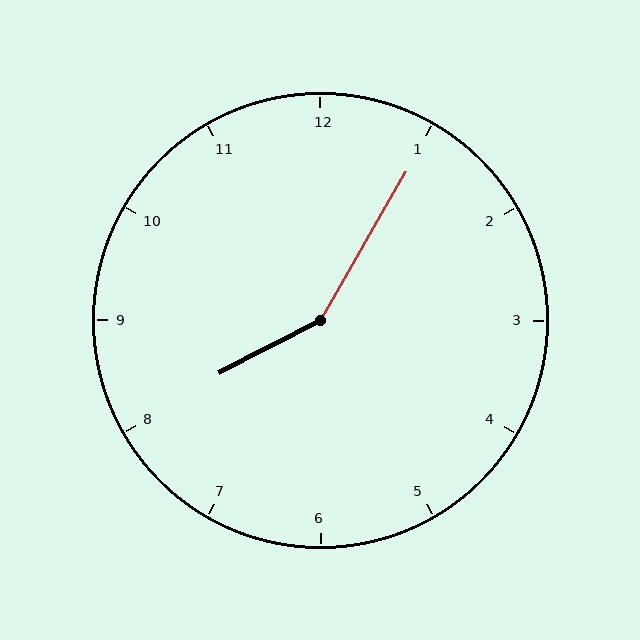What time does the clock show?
8:05.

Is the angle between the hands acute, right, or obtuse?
It is obtuse.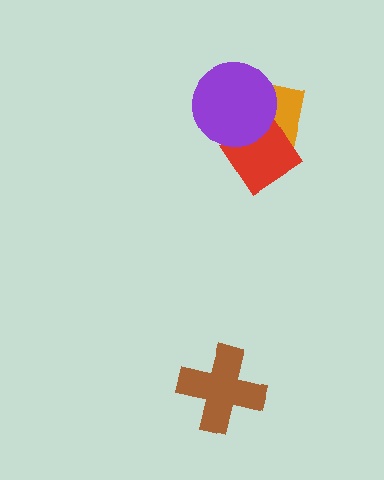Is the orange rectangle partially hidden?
Yes, it is partially covered by another shape.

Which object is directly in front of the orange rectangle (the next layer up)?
The red diamond is directly in front of the orange rectangle.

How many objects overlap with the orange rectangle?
2 objects overlap with the orange rectangle.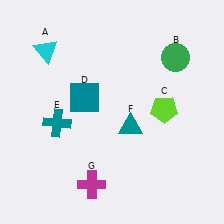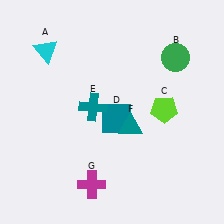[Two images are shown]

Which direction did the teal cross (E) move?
The teal cross (E) moved right.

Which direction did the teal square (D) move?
The teal square (D) moved right.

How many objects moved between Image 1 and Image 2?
2 objects moved between the two images.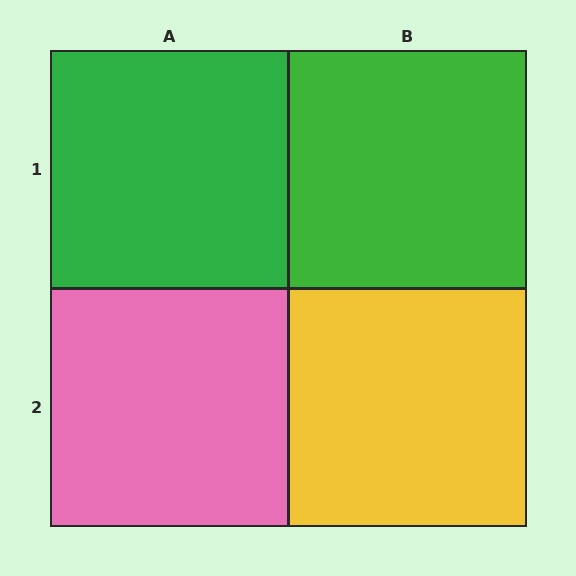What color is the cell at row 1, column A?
Green.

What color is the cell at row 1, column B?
Green.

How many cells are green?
2 cells are green.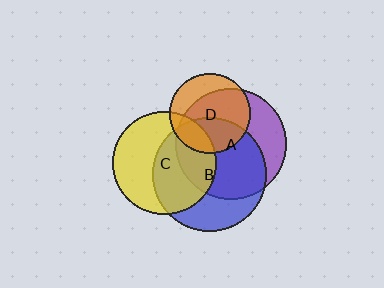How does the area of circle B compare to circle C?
Approximately 1.2 times.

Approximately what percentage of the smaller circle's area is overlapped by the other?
Approximately 55%.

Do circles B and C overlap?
Yes.